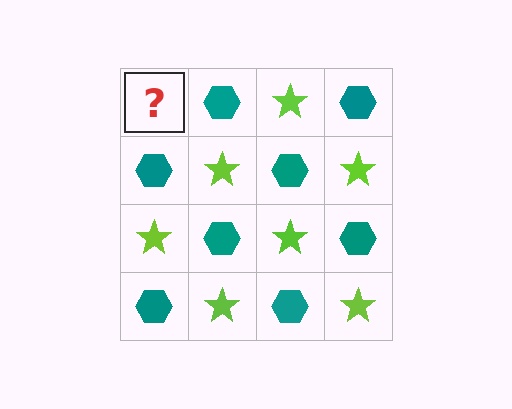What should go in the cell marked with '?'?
The missing cell should contain a lime star.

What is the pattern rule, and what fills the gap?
The rule is that it alternates lime star and teal hexagon in a checkerboard pattern. The gap should be filled with a lime star.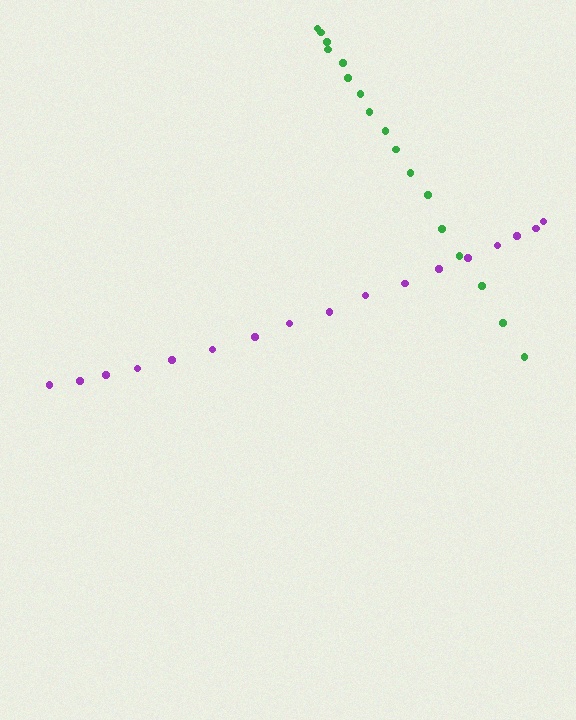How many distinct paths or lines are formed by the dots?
There are 2 distinct paths.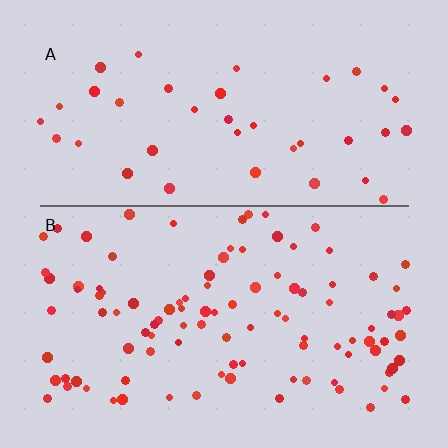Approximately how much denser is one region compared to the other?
Approximately 2.6× — region B over region A.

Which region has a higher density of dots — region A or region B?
B (the bottom).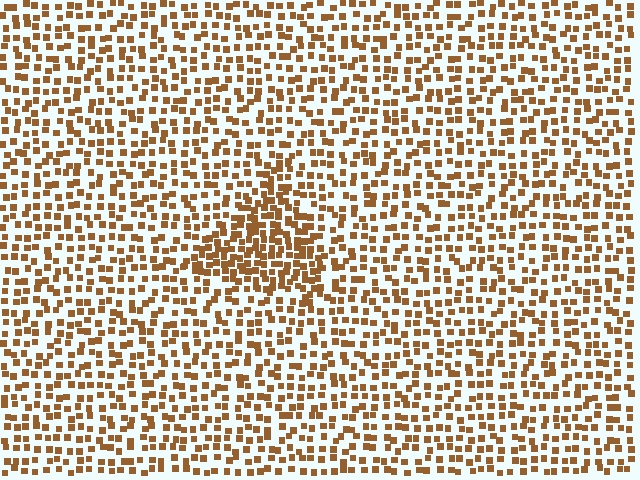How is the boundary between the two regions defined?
The boundary is defined by a change in element density (approximately 1.8x ratio). All elements are the same color, size, and shape.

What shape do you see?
I see a triangle.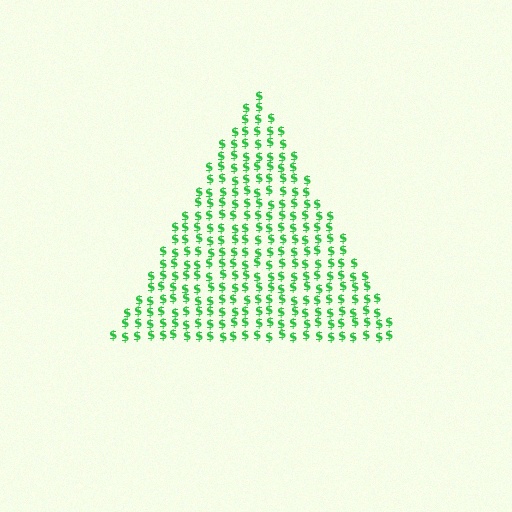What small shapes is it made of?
It is made of small dollar signs.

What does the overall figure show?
The overall figure shows a triangle.